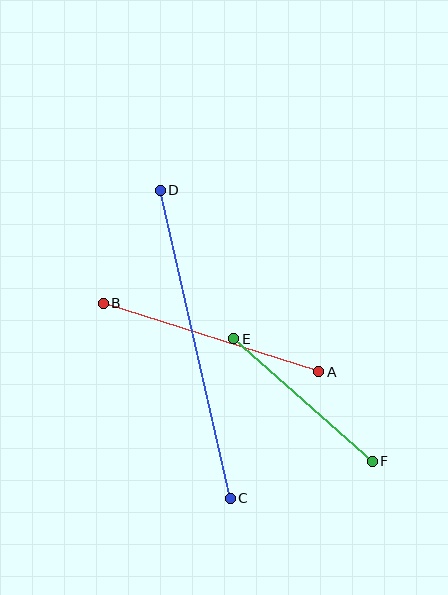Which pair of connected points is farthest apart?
Points C and D are farthest apart.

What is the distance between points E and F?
The distance is approximately 185 pixels.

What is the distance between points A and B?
The distance is approximately 226 pixels.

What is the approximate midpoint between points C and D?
The midpoint is at approximately (195, 344) pixels.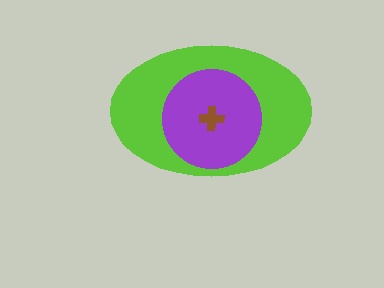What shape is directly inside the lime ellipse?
The purple circle.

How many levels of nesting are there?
3.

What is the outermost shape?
The lime ellipse.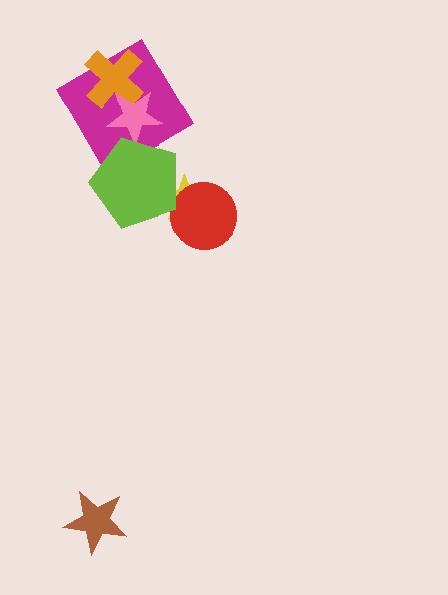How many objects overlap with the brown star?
0 objects overlap with the brown star.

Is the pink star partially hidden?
Yes, it is partially covered by another shape.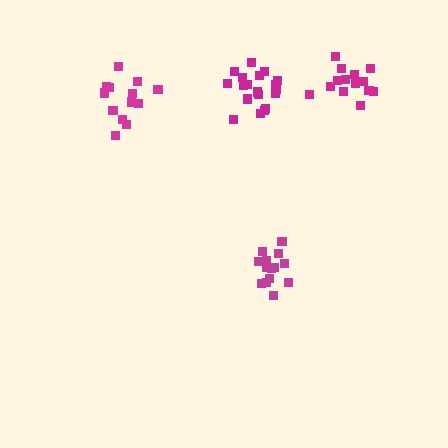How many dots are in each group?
Group 1: 14 dots, Group 2: 15 dots, Group 3: 14 dots, Group 4: 19 dots (62 total).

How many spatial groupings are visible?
There are 4 spatial groupings.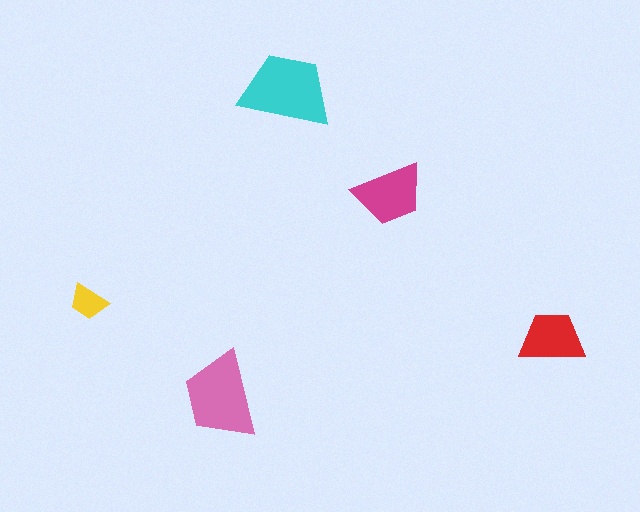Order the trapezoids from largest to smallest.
the cyan one, the pink one, the magenta one, the red one, the yellow one.